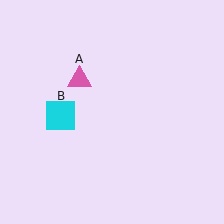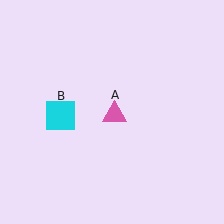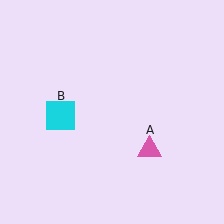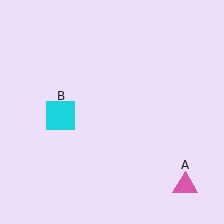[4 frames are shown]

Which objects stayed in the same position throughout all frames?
Cyan square (object B) remained stationary.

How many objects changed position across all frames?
1 object changed position: pink triangle (object A).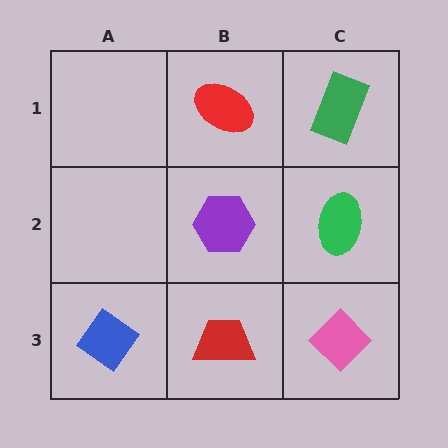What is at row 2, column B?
A purple hexagon.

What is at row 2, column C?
A green ellipse.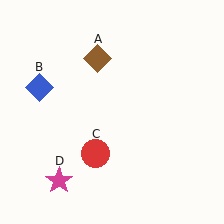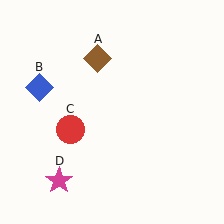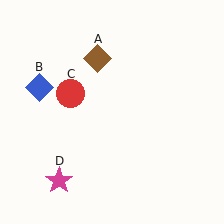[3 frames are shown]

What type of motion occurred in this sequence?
The red circle (object C) rotated clockwise around the center of the scene.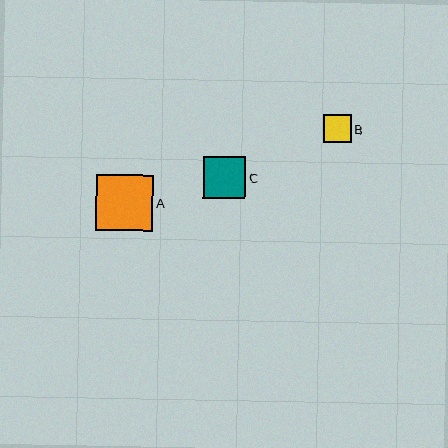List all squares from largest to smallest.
From largest to smallest: A, C, B.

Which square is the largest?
Square A is the largest with a size of approximately 57 pixels.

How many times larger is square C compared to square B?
Square C is approximately 1.5 times the size of square B.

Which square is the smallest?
Square B is the smallest with a size of approximately 28 pixels.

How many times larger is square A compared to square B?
Square A is approximately 2.1 times the size of square B.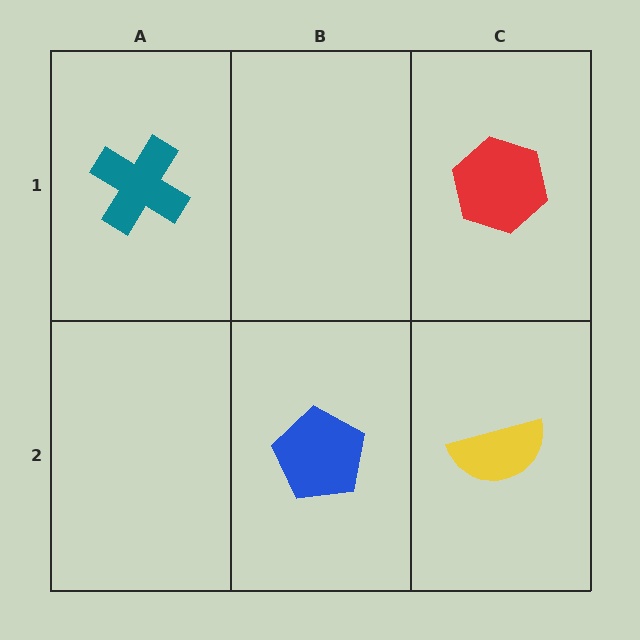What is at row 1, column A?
A teal cross.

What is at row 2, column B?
A blue pentagon.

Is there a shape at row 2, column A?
No, that cell is empty.